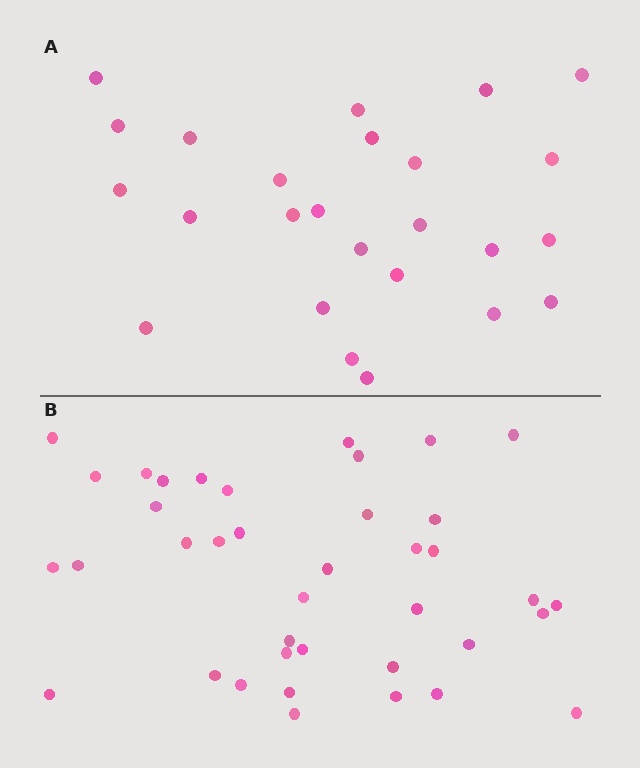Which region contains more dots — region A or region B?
Region B (the bottom region) has more dots.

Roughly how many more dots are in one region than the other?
Region B has approximately 15 more dots than region A.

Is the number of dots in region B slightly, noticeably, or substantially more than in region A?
Region B has substantially more. The ratio is roughly 1.6 to 1.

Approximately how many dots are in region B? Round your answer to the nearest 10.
About 40 dots. (The exact count is 39, which rounds to 40.)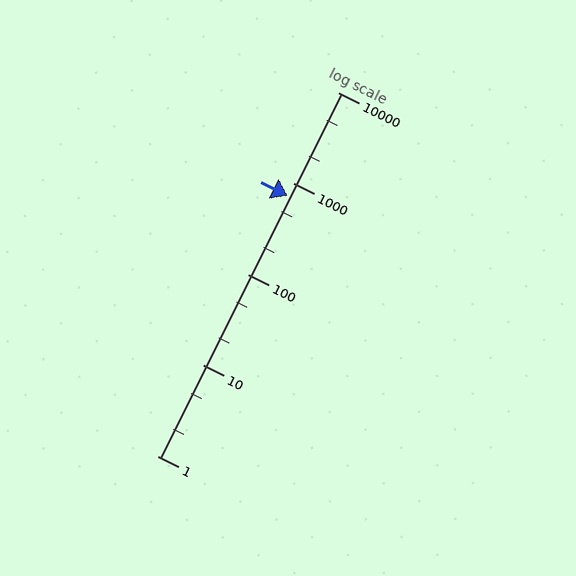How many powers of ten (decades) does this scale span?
The scale spans 4 decades, from 1 to 10000.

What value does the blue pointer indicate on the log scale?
The pointer indicates approximately 730.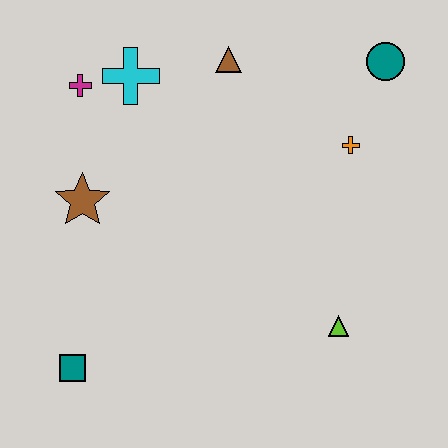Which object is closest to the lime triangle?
The orange cross is closest to the lime triangle.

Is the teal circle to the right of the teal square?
Yes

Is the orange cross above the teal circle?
No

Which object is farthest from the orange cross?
The teal square is farthest from the orange cross.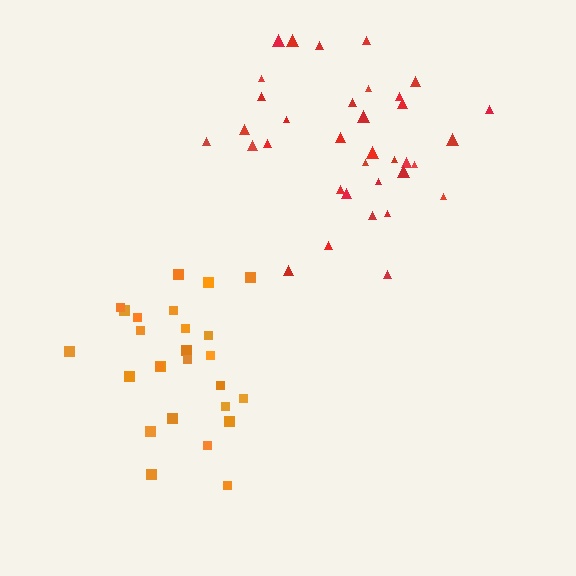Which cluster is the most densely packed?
Orange.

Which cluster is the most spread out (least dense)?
Red.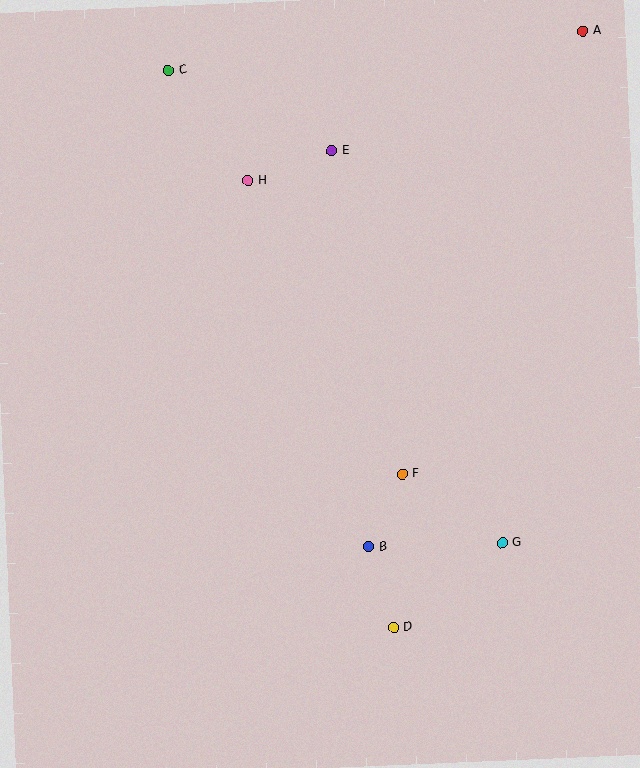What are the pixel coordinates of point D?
Point D is at (393, 628).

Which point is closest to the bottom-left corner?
Point D is closest to the bottom-left corner.